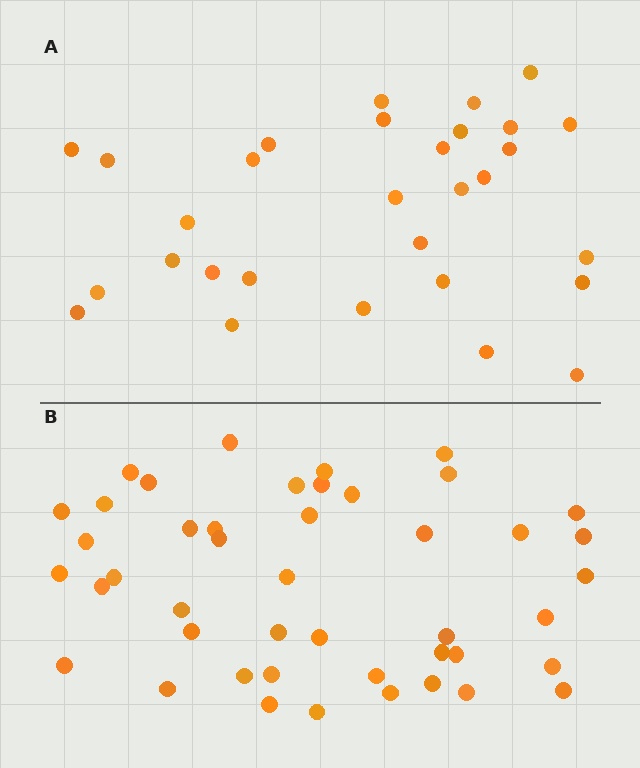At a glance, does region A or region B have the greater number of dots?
Region B (the bottom region) has more dots.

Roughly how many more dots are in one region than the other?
Region B has approximately 15 more dots than region A.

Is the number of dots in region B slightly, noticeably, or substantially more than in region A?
Region B has substantially more. The ratio is roughly 1.5 to 1.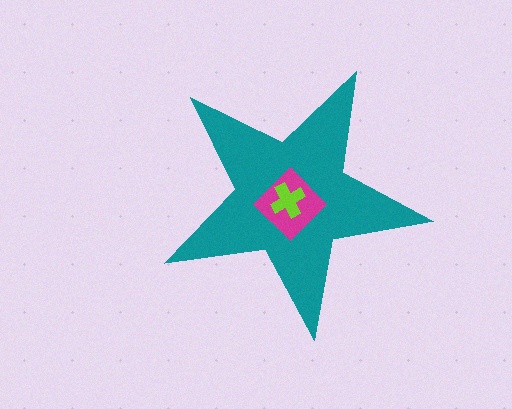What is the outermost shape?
The teal star.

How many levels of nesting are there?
3.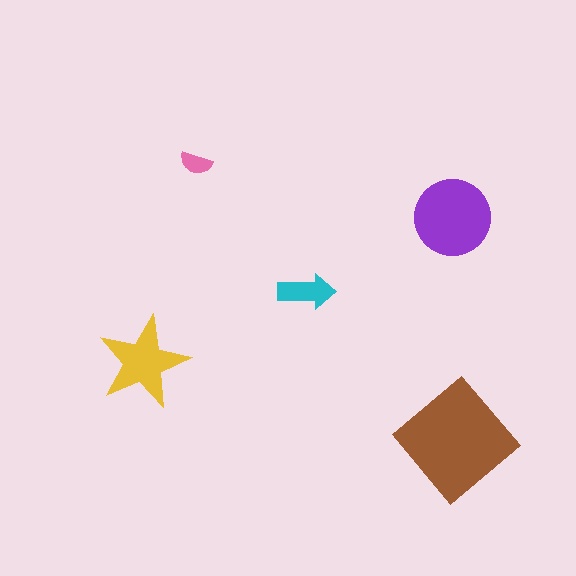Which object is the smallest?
The pink semicircle.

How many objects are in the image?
There are 5 objects in the image.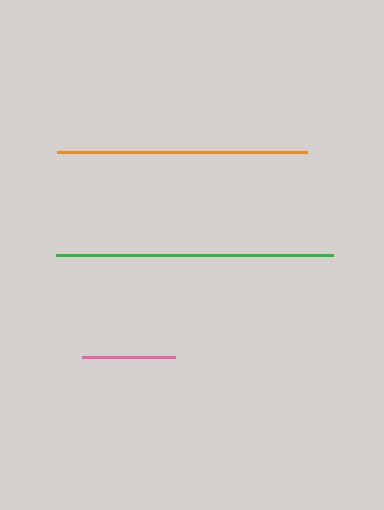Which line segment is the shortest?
The pink line is the shortest at approximately 93 pixels.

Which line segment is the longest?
The green line is the longest at approximately 277 pixels.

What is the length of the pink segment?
The pink segment is approximately 93 pixels long.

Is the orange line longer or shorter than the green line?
The green line is longer than the orange line.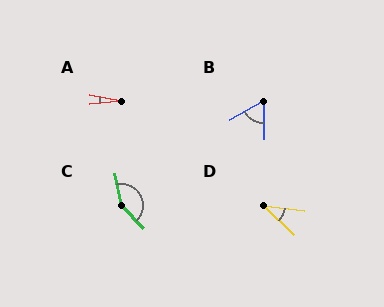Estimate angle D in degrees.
Approximately 37 degrees.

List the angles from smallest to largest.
A (16°), D (37°), B (62°), C (148°).